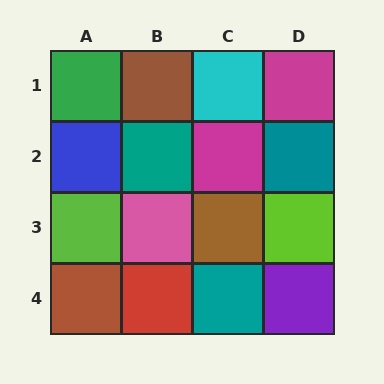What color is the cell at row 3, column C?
Brown.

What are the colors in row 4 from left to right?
Brown, red, teal, purple.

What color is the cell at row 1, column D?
Magenta.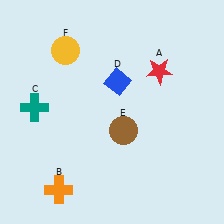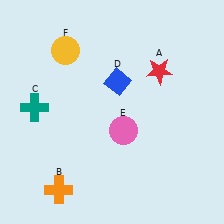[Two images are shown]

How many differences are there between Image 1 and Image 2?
There is 1 difference between the two images.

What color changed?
The circle (E) changed from brown in Image 1 to pink in Image 2.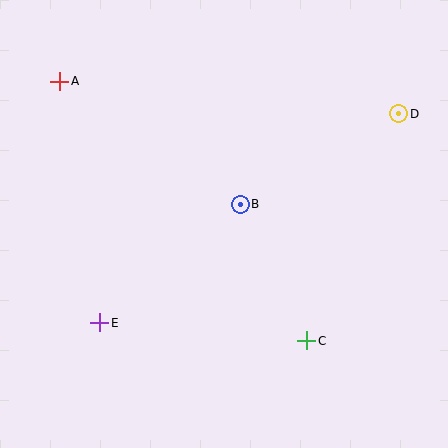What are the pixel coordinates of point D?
Point D is at (399, 114).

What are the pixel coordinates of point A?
Point A is at (60, 81).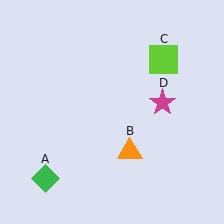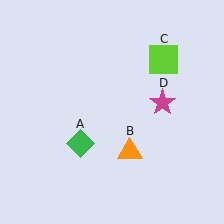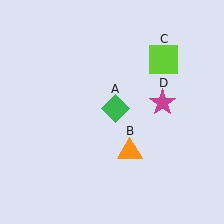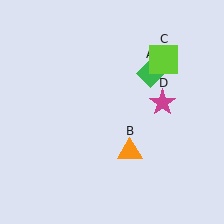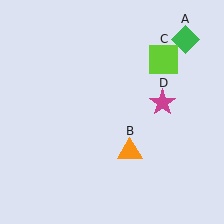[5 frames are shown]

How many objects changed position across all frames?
1 object changed position: green diamond (object A).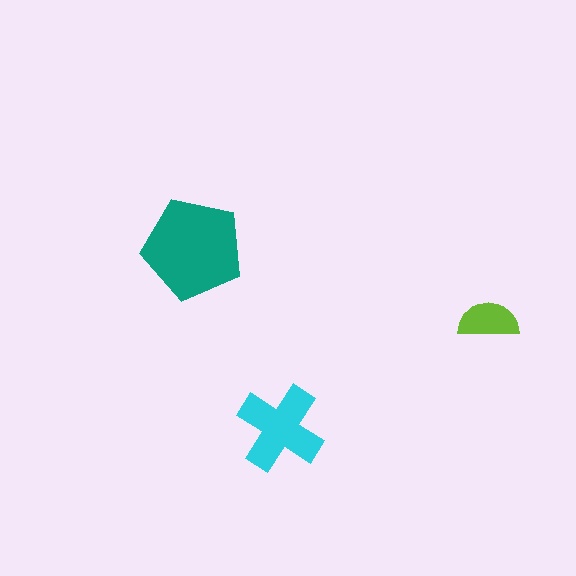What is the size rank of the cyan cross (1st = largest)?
2nd.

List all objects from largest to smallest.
The teal pentagon, the cyan cross, the lime semicircle.